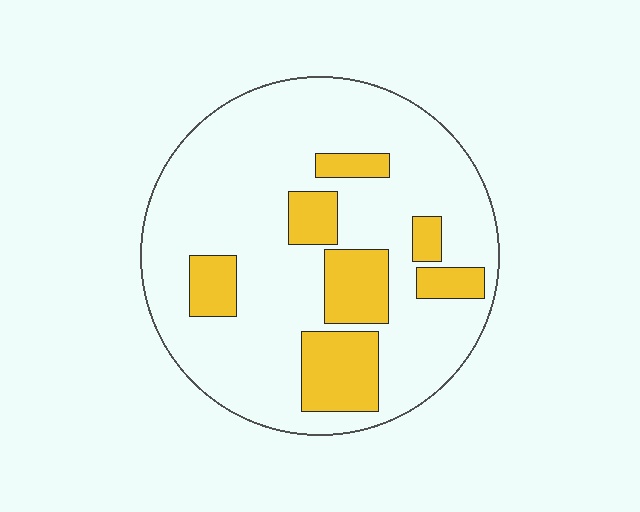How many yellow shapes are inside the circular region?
7.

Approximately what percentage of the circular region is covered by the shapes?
Approximately 20%.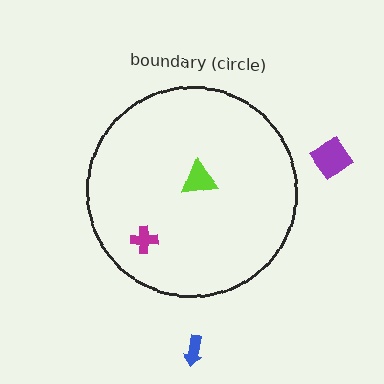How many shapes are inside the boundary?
2 inside, 2 outside.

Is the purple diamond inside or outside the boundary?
Outside.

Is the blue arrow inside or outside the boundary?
Outside.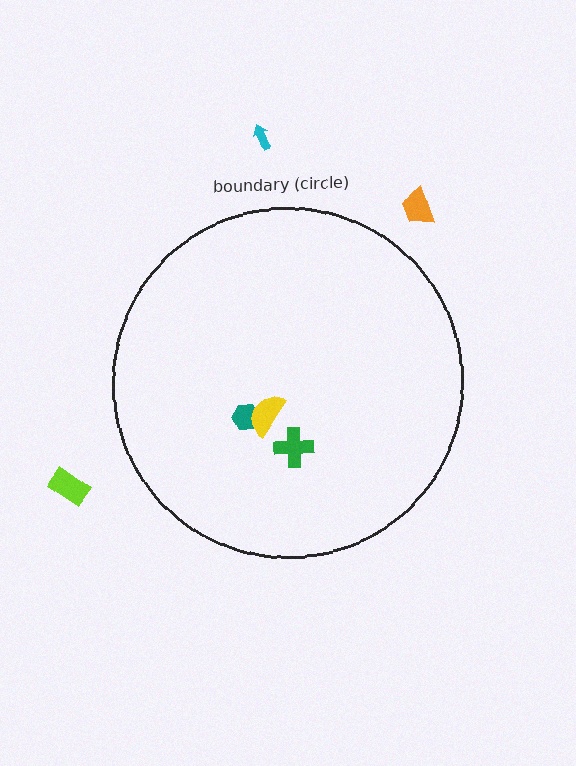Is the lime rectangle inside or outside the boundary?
Outside.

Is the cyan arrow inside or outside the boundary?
Outside.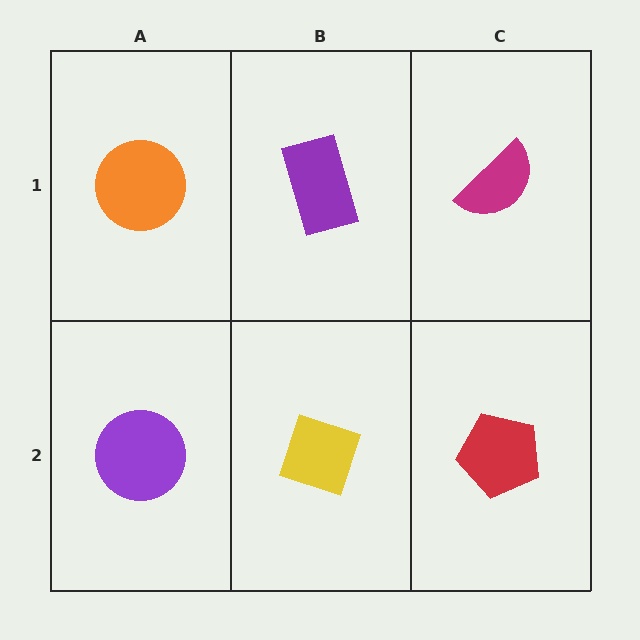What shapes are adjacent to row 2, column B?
A purple rectangle (row 1, column B), a purple circle (row 2, column A), a red pentagon (row 2, column C).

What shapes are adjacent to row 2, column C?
A magenta semicircle (row 1, column C), a yellow diamond (row 2, column B).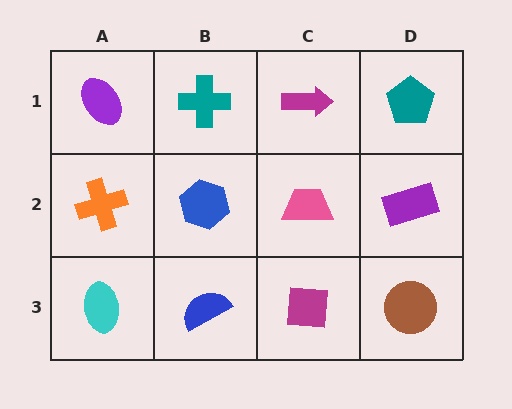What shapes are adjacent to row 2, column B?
A teal cross (row 1, column B), a blue semicircle (row 3, column B), an orange cross (row 2, column A), a pink trapezoid (row 2, column C).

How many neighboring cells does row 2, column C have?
4.